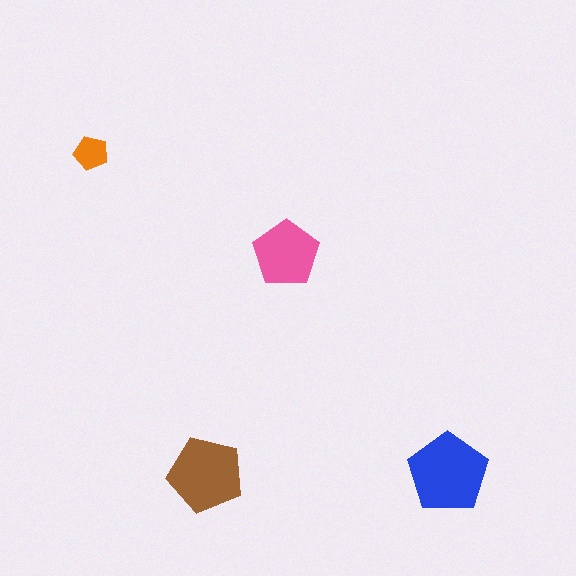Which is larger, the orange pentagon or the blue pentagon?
The blue one.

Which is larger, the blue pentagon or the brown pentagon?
The blue one.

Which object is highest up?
The orange pentagon is topmost.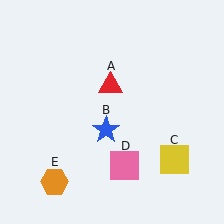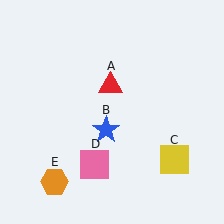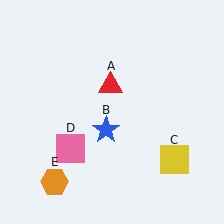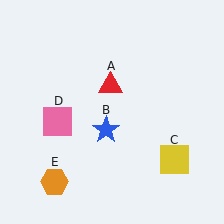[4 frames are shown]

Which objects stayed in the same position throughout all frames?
Red triangle (object A) and blue star (object B) and yellow square (object C) and orange hexagon (object E) remained stationary.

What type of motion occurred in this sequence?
The pink square (object D) rotated clockwise around the center of the scene.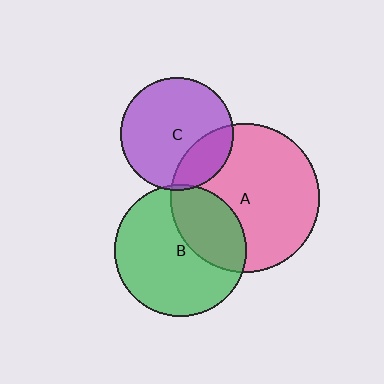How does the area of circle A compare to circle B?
Approximately 1.3 times.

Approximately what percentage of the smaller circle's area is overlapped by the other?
Approximately 35%.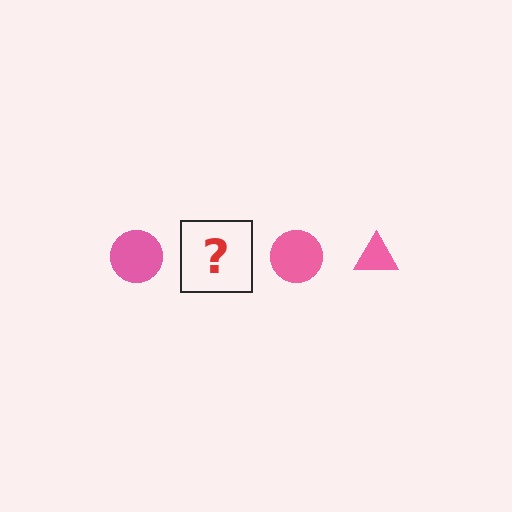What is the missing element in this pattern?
The missing element is a pink triangle.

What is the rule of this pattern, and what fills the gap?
The rule is that the pattern cycles through circle, triangle shapes in pink. The gap should be filled with a pink triangle.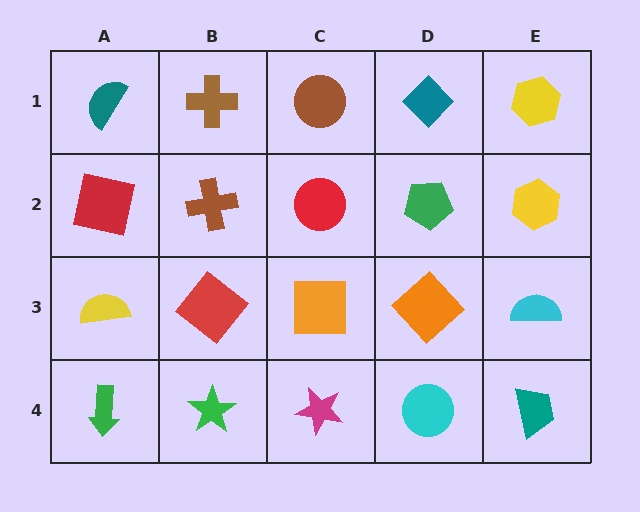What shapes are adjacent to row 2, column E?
A yellow hexagon (row 1, column E), a cyan semicircle (row 3, column E), a green pentagon (row 2, column D).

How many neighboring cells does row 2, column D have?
4.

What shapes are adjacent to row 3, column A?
A red square (row 2, column A), a green arrow (row 4, column A), a red diamond (row 3, column B).